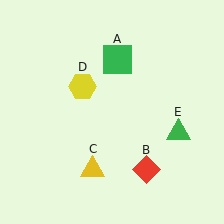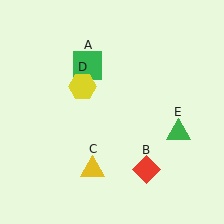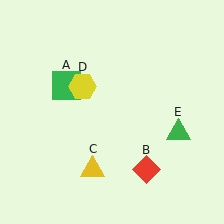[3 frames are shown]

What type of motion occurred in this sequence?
The green square (object A) rotated counterclockwise around the center of the scene.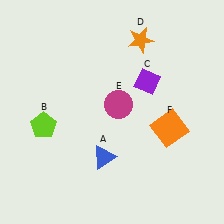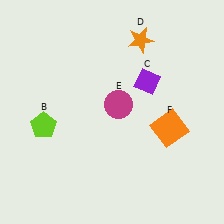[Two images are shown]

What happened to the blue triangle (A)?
The blue triangle (A) was removed in Image 2. It was in the bottom-left area of Image 1.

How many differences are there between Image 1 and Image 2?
There is 1 difference between the two images.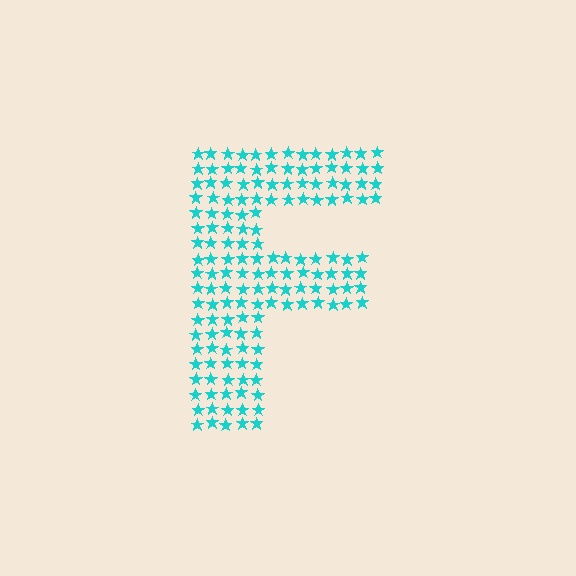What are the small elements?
The small elements are stars.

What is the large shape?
The large shape is the letter F.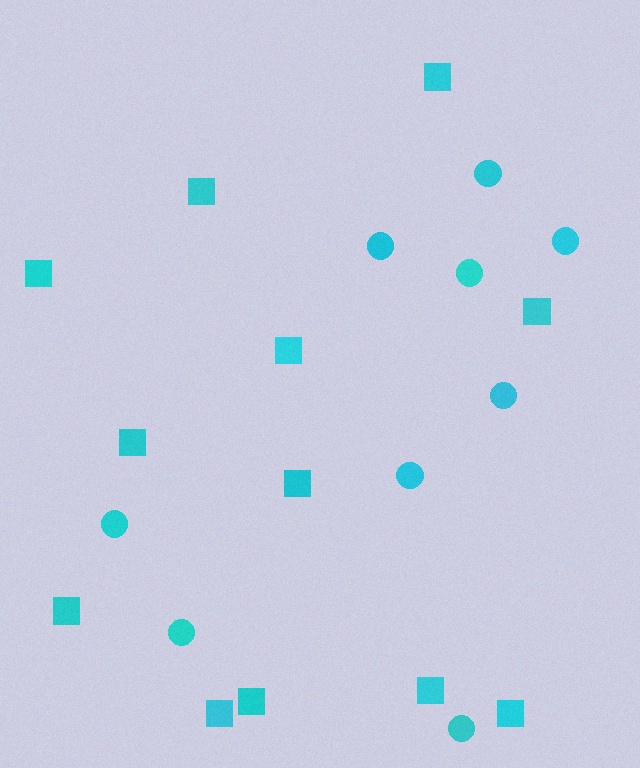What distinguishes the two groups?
There are 2 groups: one group of circles (9) and one group of squares (12).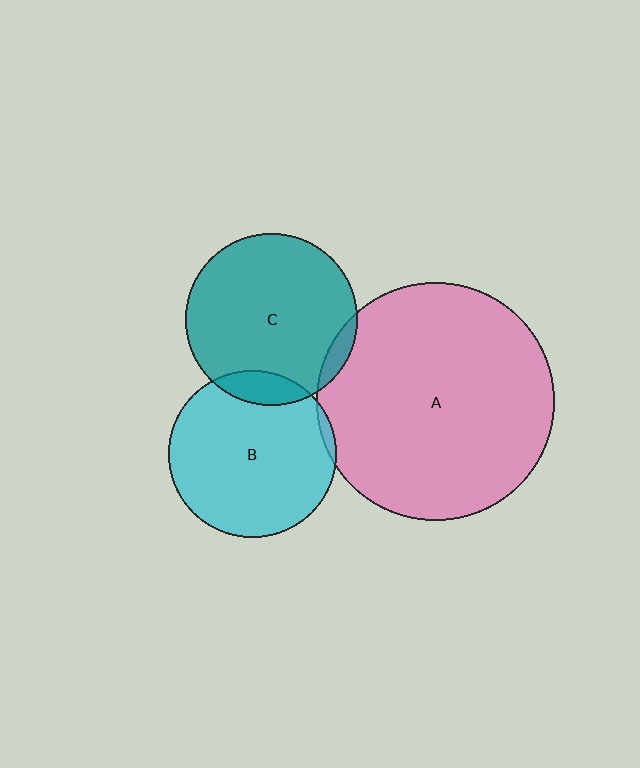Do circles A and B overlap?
Yes.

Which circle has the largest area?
Circle A (pink).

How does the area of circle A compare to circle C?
Approximately 1.9 times.